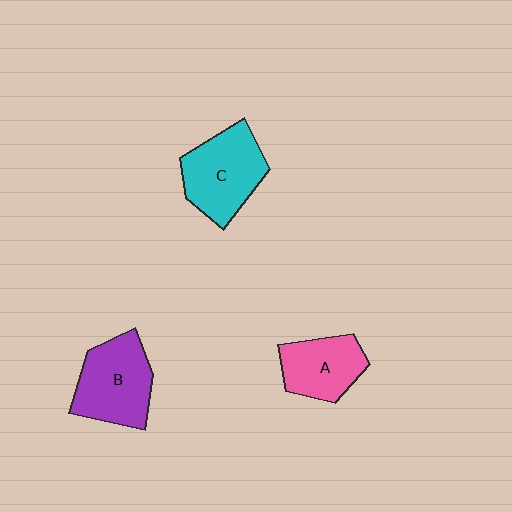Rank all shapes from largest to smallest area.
From largest to smallest: C (cyan), B (purple), A (pink).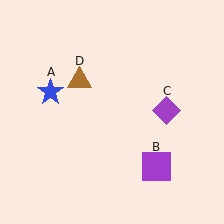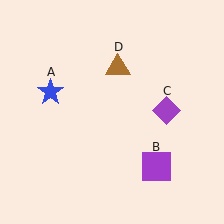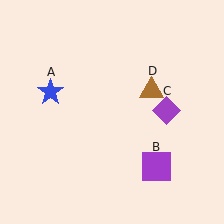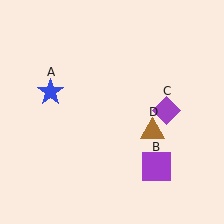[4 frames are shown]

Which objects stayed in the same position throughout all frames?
Blue star (object A) and purple square (object B) and purple diamond (object C) remained stationary.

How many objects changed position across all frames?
1 object changed position: brown triangle (object D).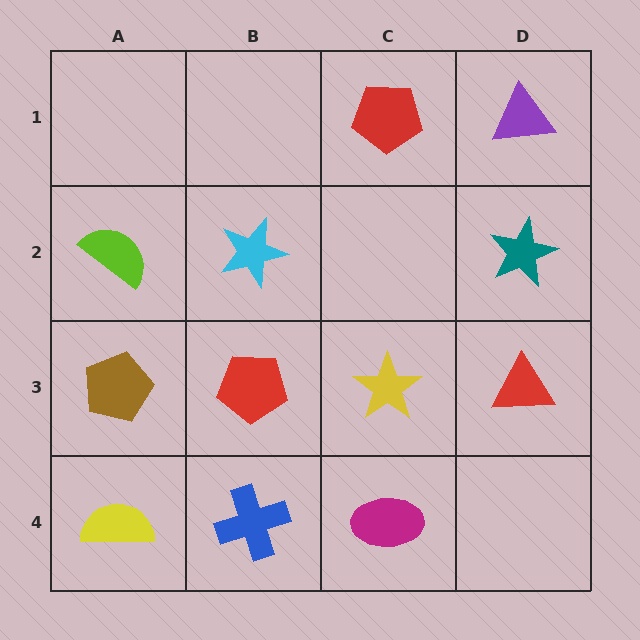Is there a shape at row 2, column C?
No, that cell is empty.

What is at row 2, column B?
A cyan star.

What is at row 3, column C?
A yellow star.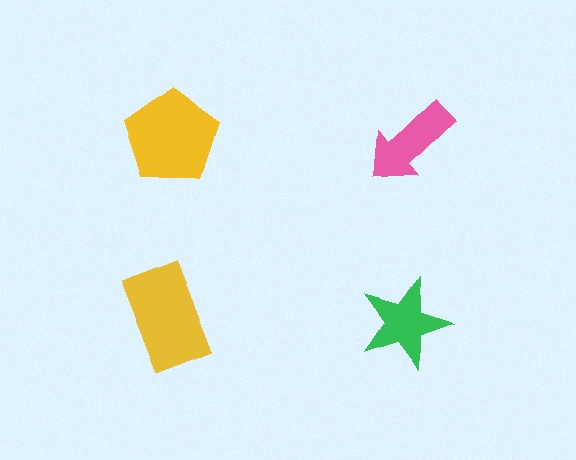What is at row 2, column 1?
A yellow rectangle.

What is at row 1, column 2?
A pink arrow.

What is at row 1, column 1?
A yellow pentagon.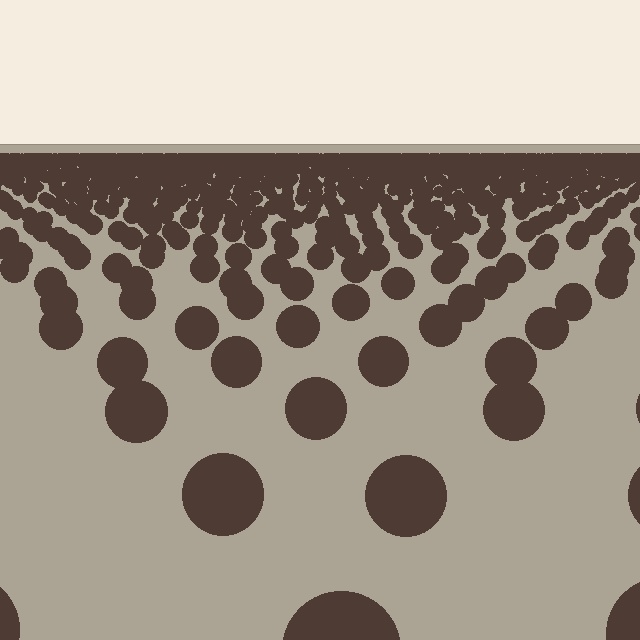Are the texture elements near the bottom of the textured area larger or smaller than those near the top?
Larger. Near the bottom, elements are closer to the viewer and appear at a bigger on-screen size.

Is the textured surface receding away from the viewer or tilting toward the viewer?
The surface is receding away from the viewer. Texture elements get smaller and denser toward the top.